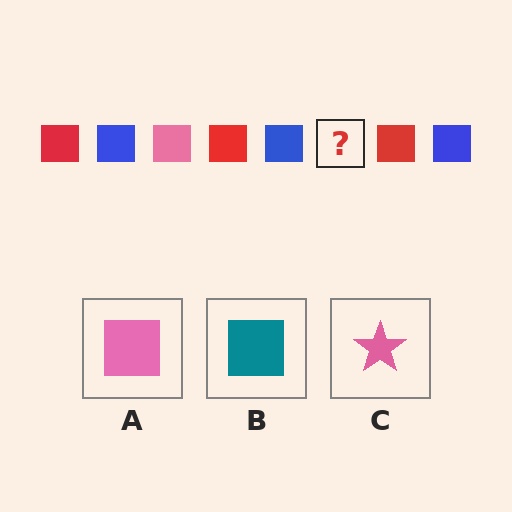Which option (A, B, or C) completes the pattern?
A.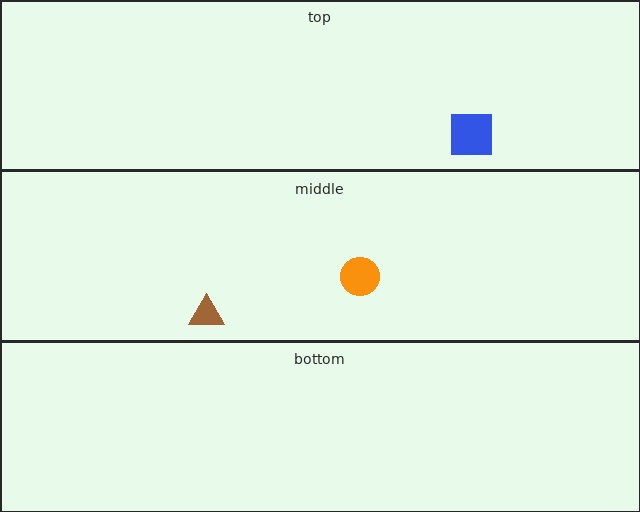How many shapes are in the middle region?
2.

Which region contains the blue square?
The top region.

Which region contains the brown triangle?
The middle region.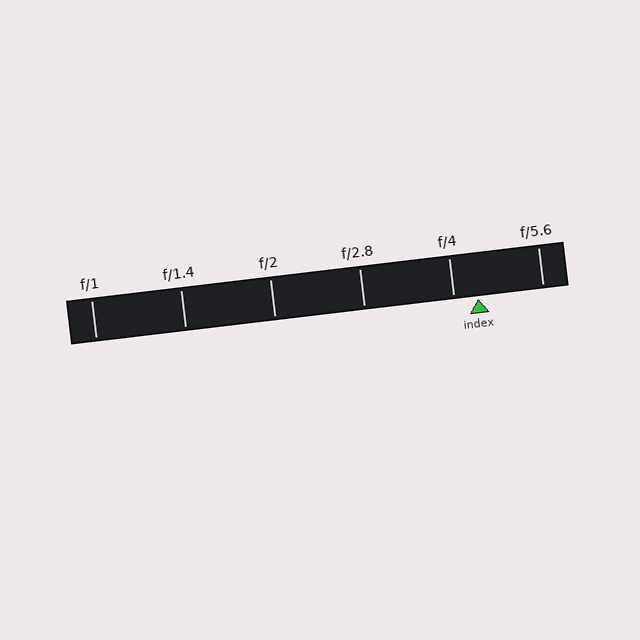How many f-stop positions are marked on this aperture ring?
There are 6 f-stop positions marked.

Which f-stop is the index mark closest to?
The index mark is closest to f/4.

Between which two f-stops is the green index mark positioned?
The index mark is between f/4 and f/5.6.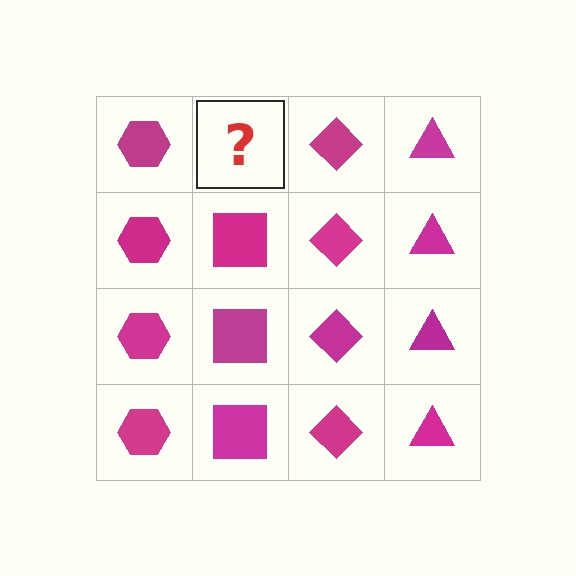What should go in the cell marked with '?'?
The missing cell should contain a magenta square.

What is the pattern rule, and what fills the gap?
The rule is that each column has a consistent shape. The gap should be filled with a magenta square.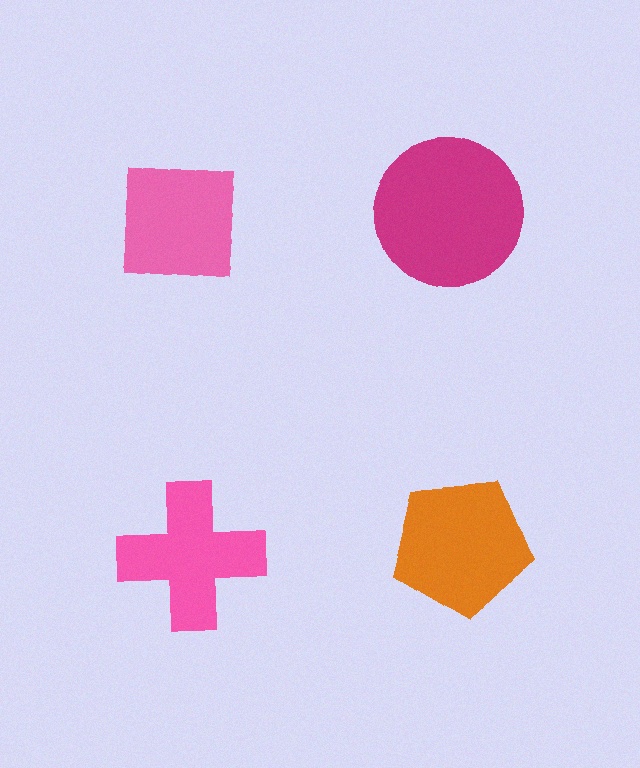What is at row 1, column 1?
A pink square.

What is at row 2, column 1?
A pink cross.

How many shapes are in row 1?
2 shapes.